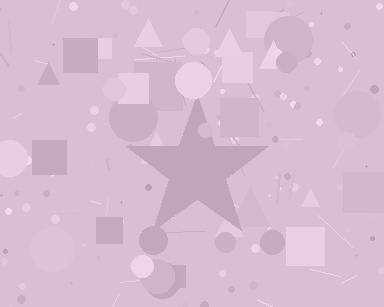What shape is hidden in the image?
A star is hidden in the image.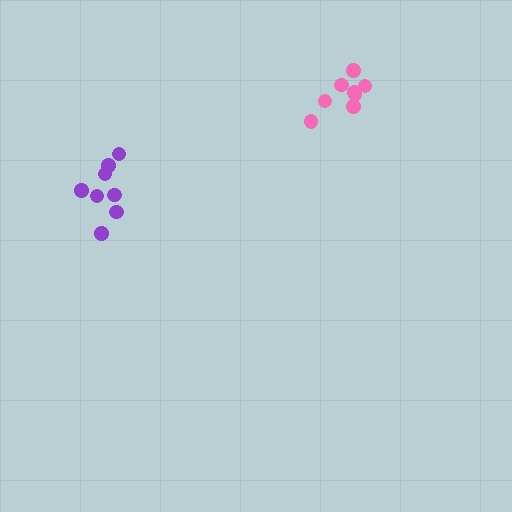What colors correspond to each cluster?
The clusters are colored: purple, pink.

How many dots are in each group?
Group 1: 8 dots, Group 2: 8 dots (16 total).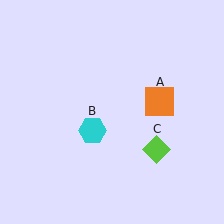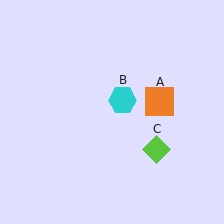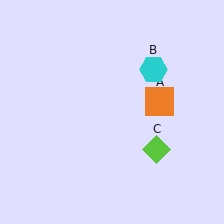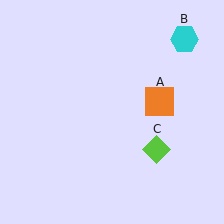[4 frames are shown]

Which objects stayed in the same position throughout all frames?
Orange square (object A) and lime diamond (object C) remained stationary.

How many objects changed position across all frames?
1 object changed position: cyan hexagon (object B).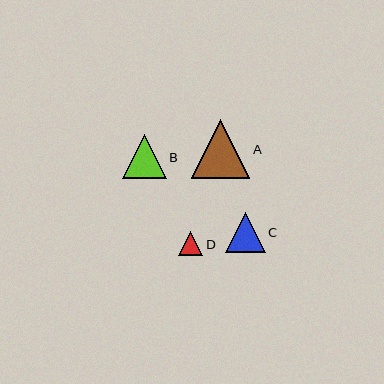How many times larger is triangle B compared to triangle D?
Triangle B is approximately 1.8 times the size of triangle D.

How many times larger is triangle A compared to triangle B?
Triangle A is approximately 1.3 times the size of triangle B.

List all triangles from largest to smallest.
From largest to smallest: A, B, C, D.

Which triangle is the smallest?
Triangle D is the smallest with a size of approximately 24 pixels.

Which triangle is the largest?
Triangle A is the largest with a size of approximately 58 pixels.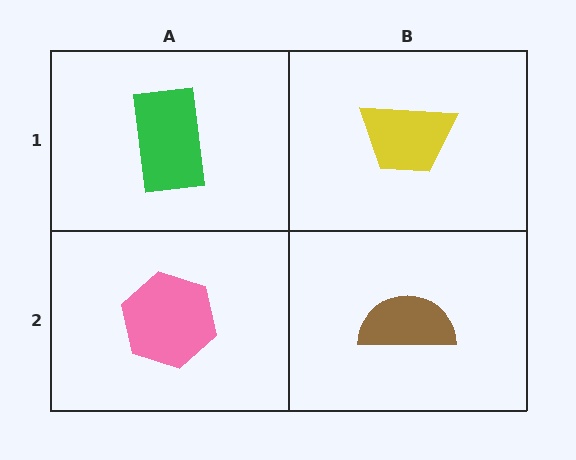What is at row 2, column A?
A pink hexagon.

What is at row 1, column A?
A green rectangle.